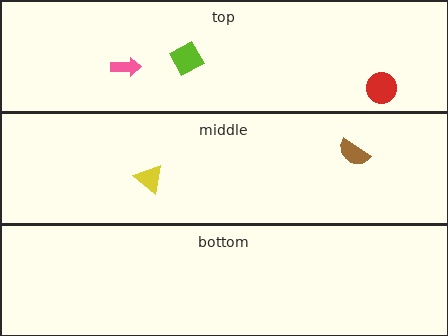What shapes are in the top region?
The lime square, the red circle, the pink arrow.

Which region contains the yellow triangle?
The middle region.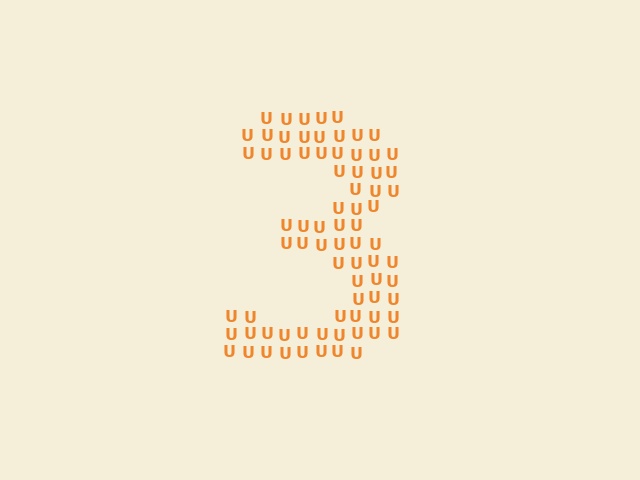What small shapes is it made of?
It is made of small letter U's.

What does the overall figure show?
The overall figure shows the digit 3.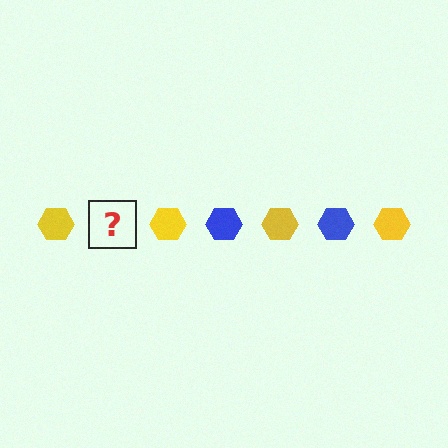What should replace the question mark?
The question mark should be replaced with a blue hexagon.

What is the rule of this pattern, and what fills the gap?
The rule is that the pattern cycles through yellow, blue hexagons. The gap should be filled with a blue hexagon.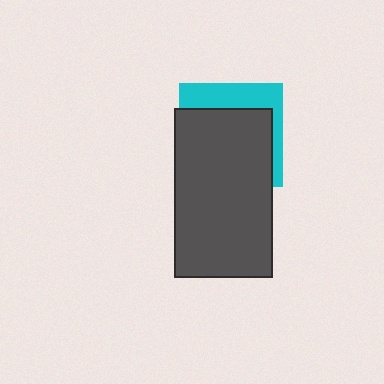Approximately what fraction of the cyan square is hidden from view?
Roughly 70% of the cyan square is hidden behind the dark gray rectangle.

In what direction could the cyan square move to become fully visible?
The cyan square could move toward the upper-right. That would shift it out from behind the dark gray rectangle entirely.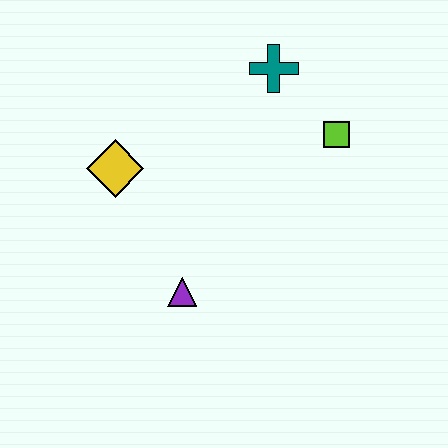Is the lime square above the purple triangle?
Yes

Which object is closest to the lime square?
The teal cross is closest to the lime square.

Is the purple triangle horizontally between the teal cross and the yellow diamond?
Yes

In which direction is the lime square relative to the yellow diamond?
The lime square is to the right of the yellow diamond.